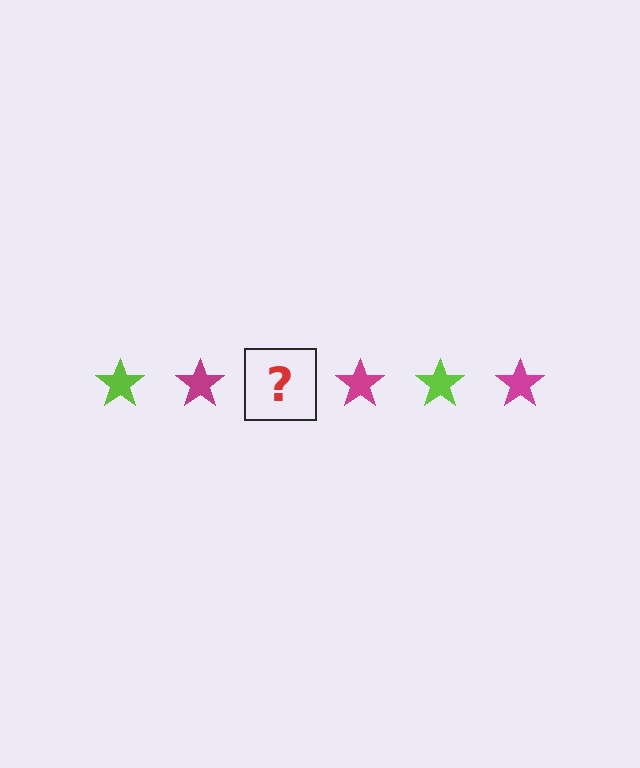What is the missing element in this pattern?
The missing element is a lime star.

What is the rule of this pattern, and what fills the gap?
The rule is that the pattern cycles through lime, magenta stars. The gap should be filled with a lime star.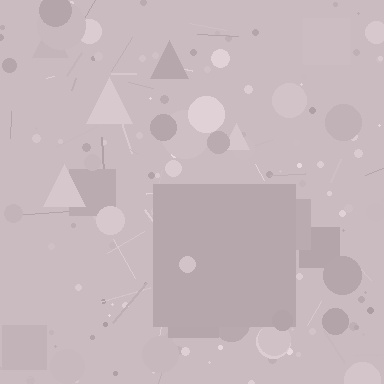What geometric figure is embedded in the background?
A square is embedded in the background.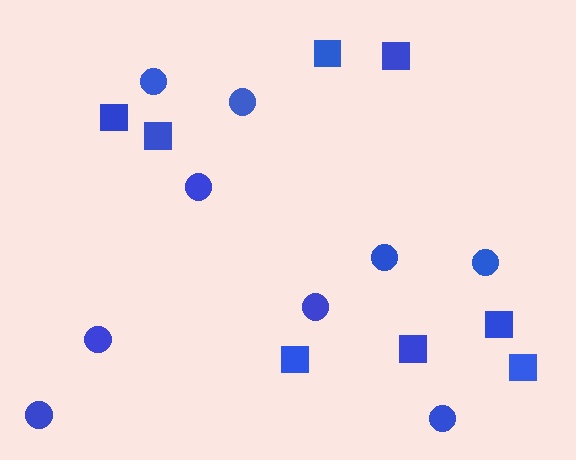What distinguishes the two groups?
There are 2 groups: one group of squares (8) and one group of circles (9).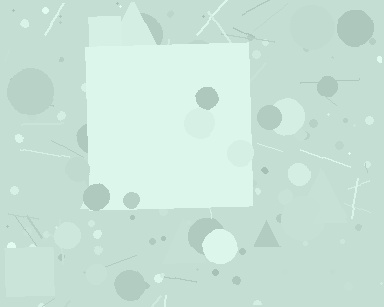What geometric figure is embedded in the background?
A square is embedded in the background.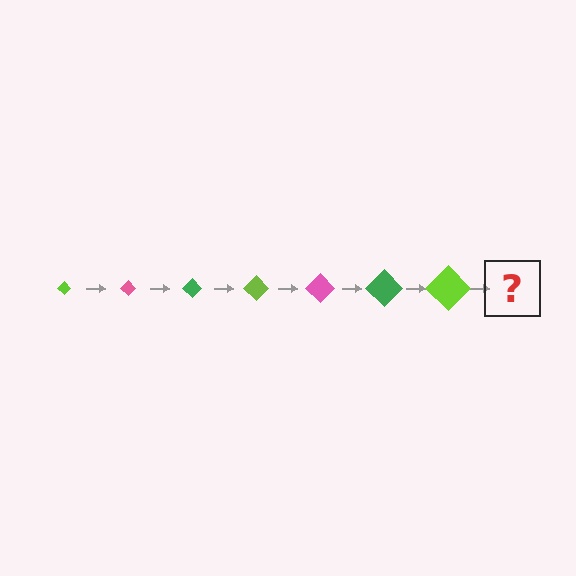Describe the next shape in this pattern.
It should be a pink diamond, larger than the previous one.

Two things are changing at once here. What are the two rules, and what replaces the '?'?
The two rules are that the diamond grows larger each step and the color cycles through lime, pink, and green. The '?' should be a pink diamond, larger than the previous one.